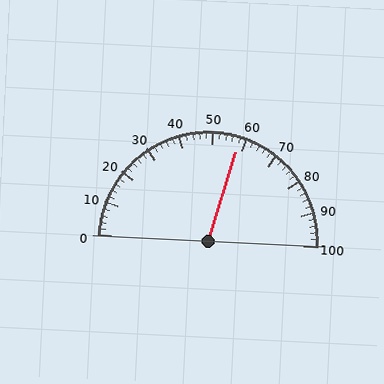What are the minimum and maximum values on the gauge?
The gauge ranges from 0 to 100.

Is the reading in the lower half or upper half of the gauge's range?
The reading is in the upper half of the range (0 to 100).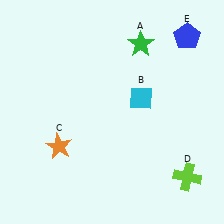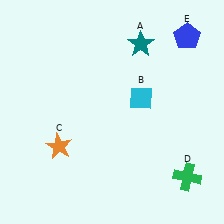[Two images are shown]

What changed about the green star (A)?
In Image 1, A is green. In Image 2, it changed to teal.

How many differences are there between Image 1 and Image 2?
There are 2 differences between the two images.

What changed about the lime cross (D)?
In Image 1, D is lime. In Image 2, it changed to green.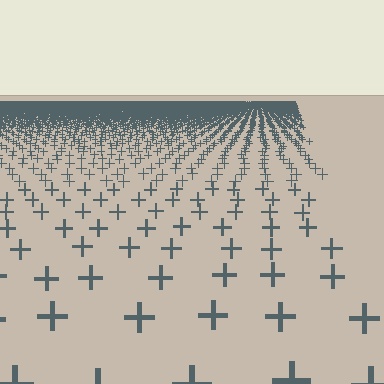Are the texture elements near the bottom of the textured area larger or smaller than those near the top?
Larger. Near the bottom, elements are closer to the viewer and appear at a bigger on-screen size.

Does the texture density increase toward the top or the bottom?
Density increases toward the top.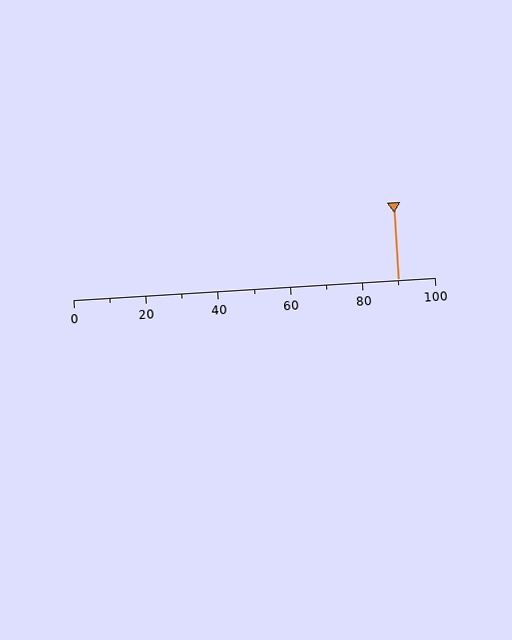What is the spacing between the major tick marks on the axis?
The major ticks are spaced 20 apart.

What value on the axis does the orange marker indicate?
The marker indicates approximately 90.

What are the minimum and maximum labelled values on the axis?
The axis runs from 0 to 100.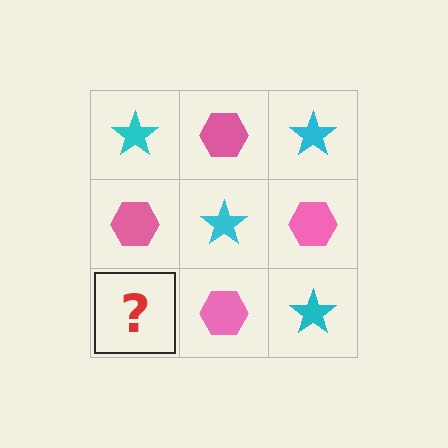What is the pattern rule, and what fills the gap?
The rule is that it alternates cyan star and pink hexagon in a checkerboard pattern. The gap should be filled with a cyan star.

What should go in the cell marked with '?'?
The missing cell should contain a cyan star.